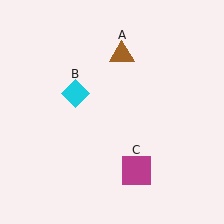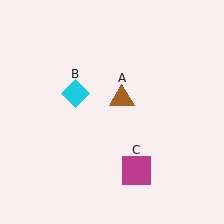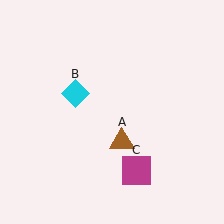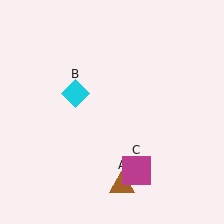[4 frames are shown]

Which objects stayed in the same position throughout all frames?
Cyan diamond (object B) and magenta square (object C) remained stationary.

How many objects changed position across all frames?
1 object changed position: brown triangle (object A).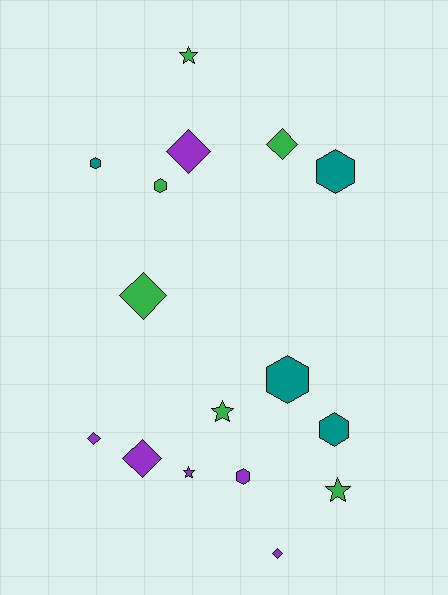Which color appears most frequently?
Green, with 6 objects.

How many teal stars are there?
There are no teal stars.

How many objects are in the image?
There are 16 objects.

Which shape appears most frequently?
Diamond, with 6 objects.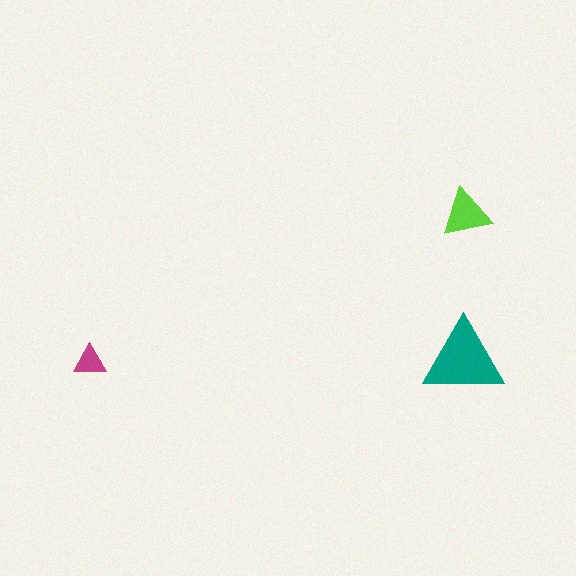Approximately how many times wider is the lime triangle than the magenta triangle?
About 1.5 times wider.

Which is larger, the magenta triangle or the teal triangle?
The teal one.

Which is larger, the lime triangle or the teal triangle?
The teal one.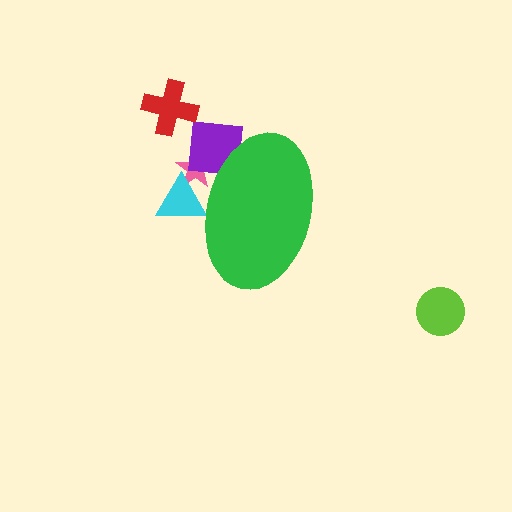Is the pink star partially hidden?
Yes, the pink star is partially hidden behind the green ellipse.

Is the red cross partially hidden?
No, the red cross is fully visible.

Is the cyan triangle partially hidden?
Yes, the cyan triangle is partially hidden behind the green ellipse.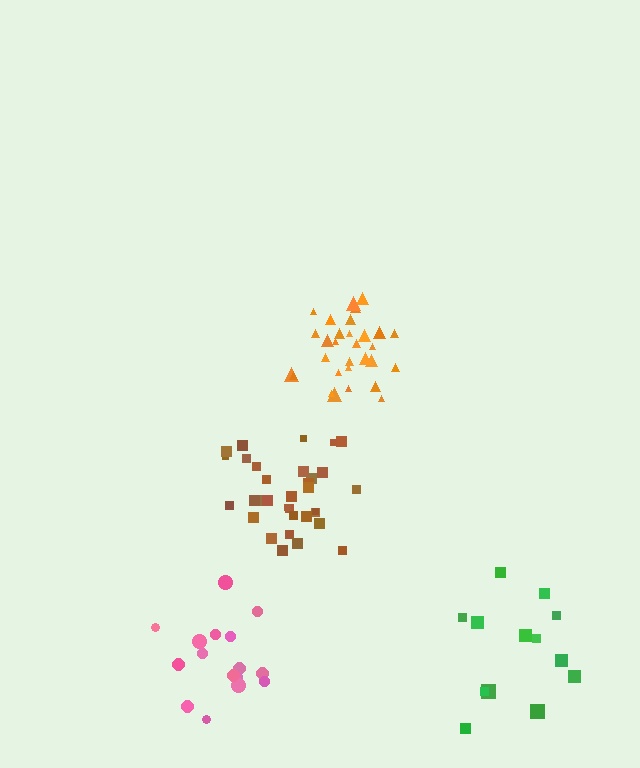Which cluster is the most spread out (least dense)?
Green.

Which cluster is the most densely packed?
Brown.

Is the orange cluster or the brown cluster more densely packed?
Brown.